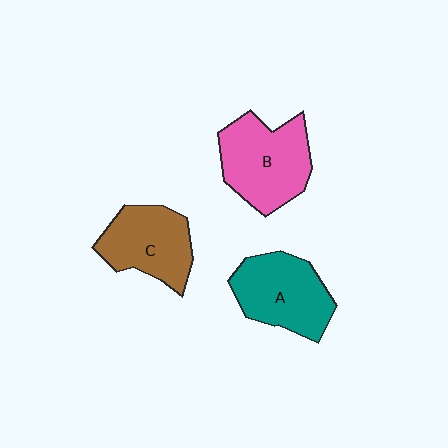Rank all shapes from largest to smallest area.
From largest to smallest: B (pink), A (teal), C (brown).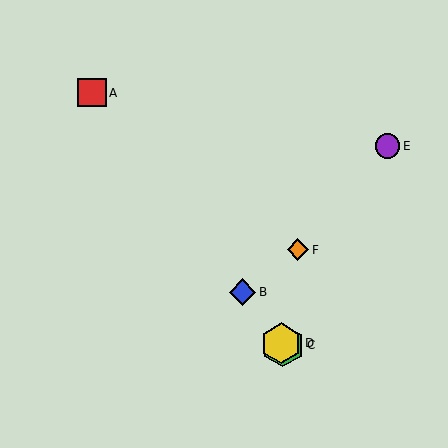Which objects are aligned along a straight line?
Objects A, B, C, D are aligned along a straight line.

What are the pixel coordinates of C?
Object C is at (283, 345).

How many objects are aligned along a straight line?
4 objects (A, B, C, D) are aligned along a straight line.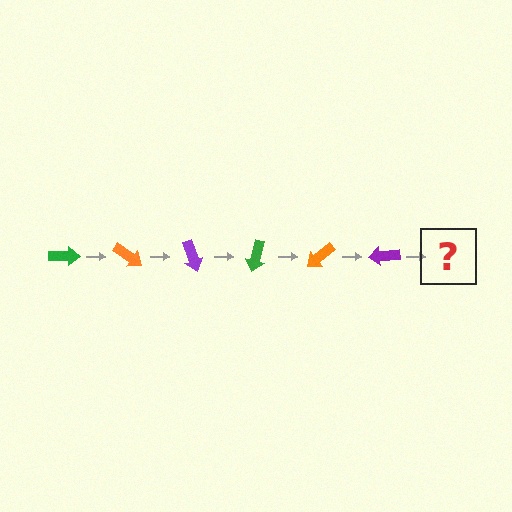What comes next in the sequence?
The next element should be a green arrow, rotated 210 degrees from the start.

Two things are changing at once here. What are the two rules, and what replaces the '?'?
The two rules are that it rotates 35 degrees each step and the color cycles through green, orange, and purple. The '?' should be a green arrow, rotated 210 degrees from the start.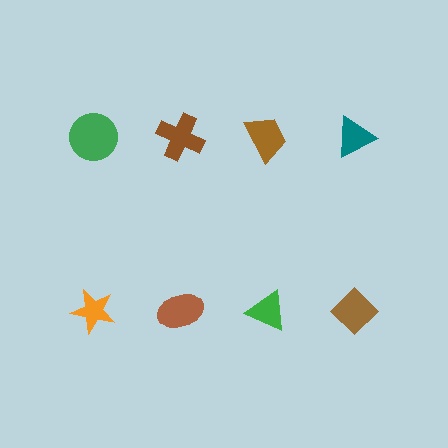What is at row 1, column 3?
A brown trapezoid.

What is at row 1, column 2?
A brown cross.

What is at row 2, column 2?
A brown ellipse.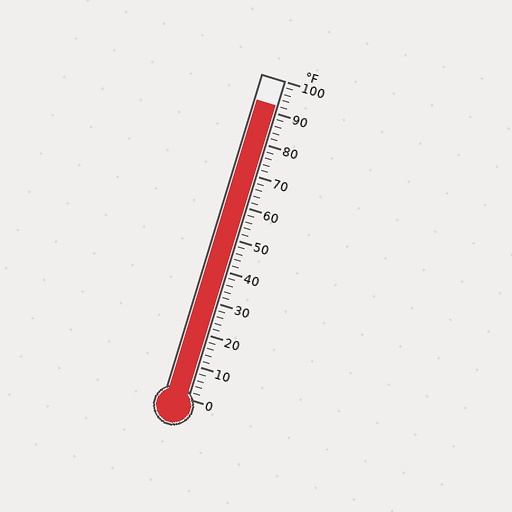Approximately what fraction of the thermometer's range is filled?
The thermometer is filled to approximately 90% of its range.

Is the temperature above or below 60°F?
The temperature is above 60°F.